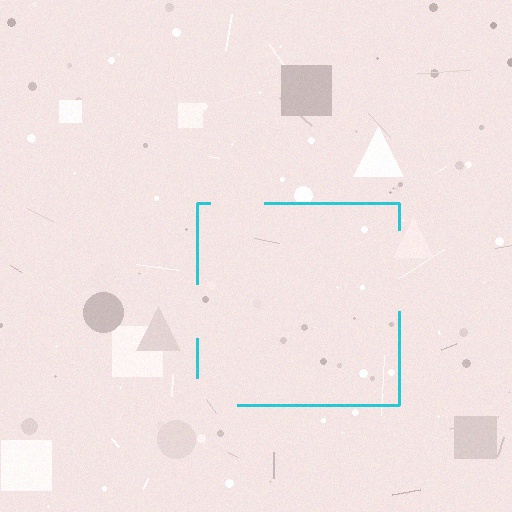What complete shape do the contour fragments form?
The contour fragments form a square.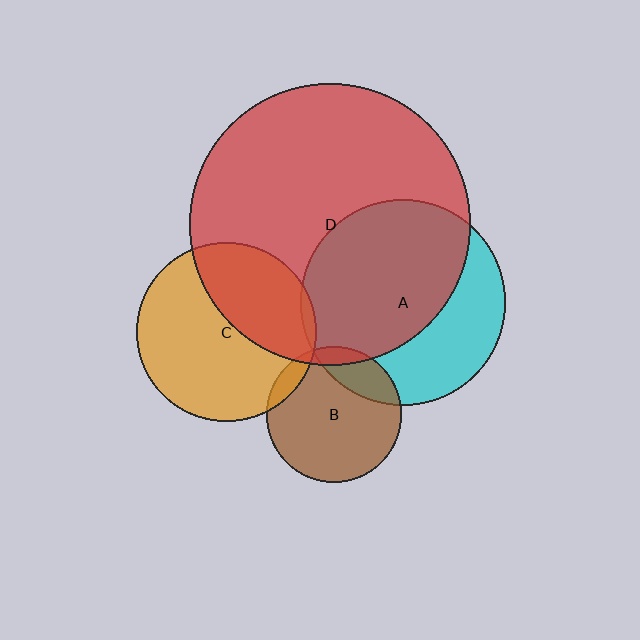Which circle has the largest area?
Circle D (red).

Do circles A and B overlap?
Yes.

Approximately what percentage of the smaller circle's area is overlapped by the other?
Approximately 20%.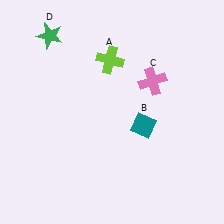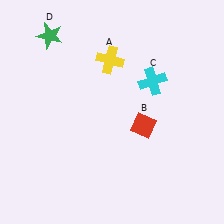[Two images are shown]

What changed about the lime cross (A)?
In Image 1, A is lime. In Image 2, it changed to yellow.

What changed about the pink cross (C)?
In Image 1, C is pink. In Image 2, it changed to cyan.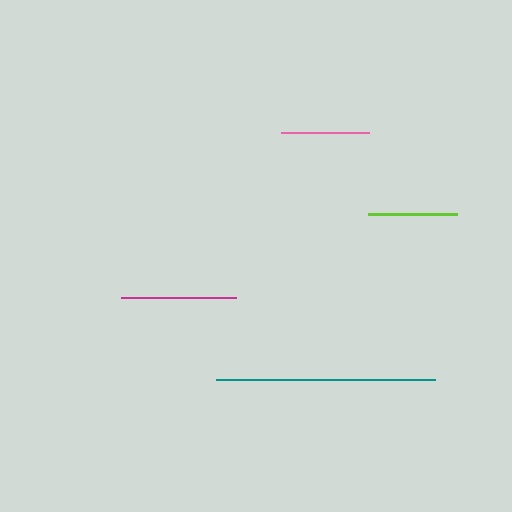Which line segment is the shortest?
The lime line is the shortest at approximately 88 pixels.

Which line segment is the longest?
The teal line is the longest at approximately 219 pixels.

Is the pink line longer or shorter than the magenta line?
The magenta line is longer than the pink line.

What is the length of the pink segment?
The pink segment is approximately 88 pixels long.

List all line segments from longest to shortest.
From longest to shortest: teal, magenta, pink, lime.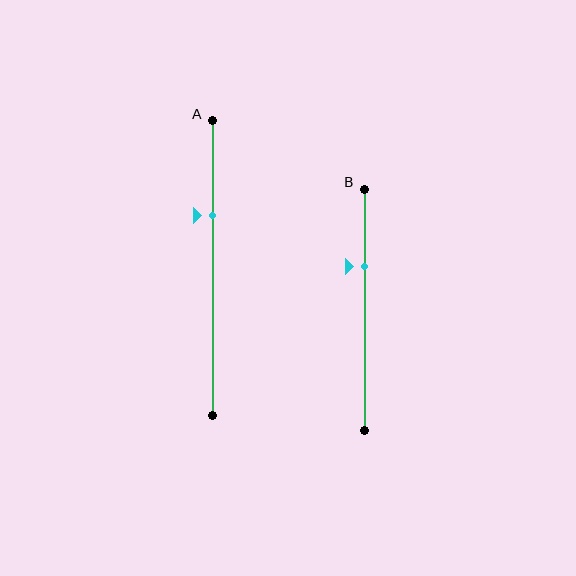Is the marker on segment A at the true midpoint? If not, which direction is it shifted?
No, the marker on segment A is shifted upward by about 18% of the segment length.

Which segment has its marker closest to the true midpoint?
Segment A has its marker closest to the true midpoint.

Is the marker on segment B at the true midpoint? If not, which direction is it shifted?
No, the marker on segment B is shifted upward by about 18% of the segment length.